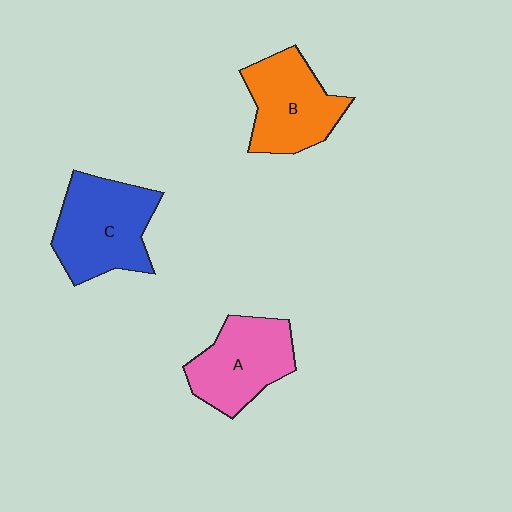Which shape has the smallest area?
Shape A (pink).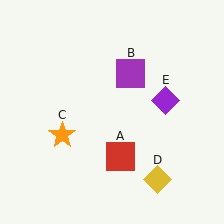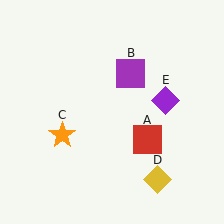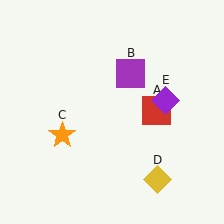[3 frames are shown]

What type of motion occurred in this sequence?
The red square (object A) rotated counterclockwise around the center of the scene.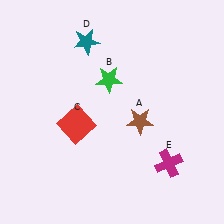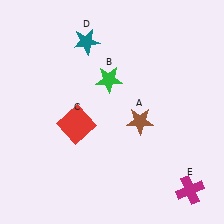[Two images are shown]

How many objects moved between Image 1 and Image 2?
1 object moved between the two images.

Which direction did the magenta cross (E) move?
The magenta cross (E) moved down.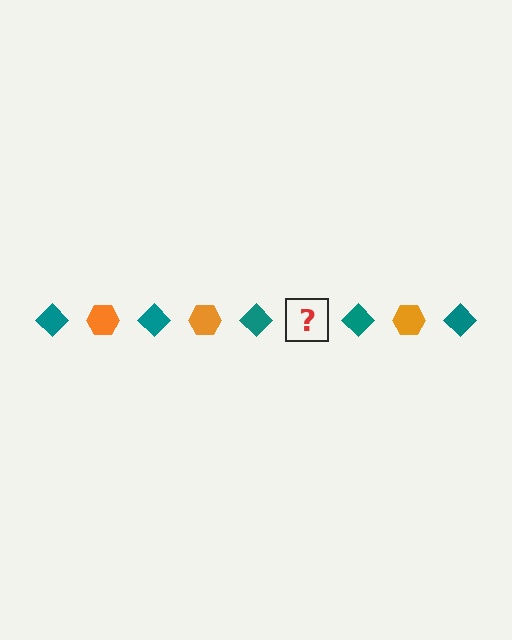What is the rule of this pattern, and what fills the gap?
The rule is that the pattern alternates between teal diamond and orange hexagon. The gap should be filled with an orange hexagon.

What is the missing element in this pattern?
The missing element is an orange hexagon.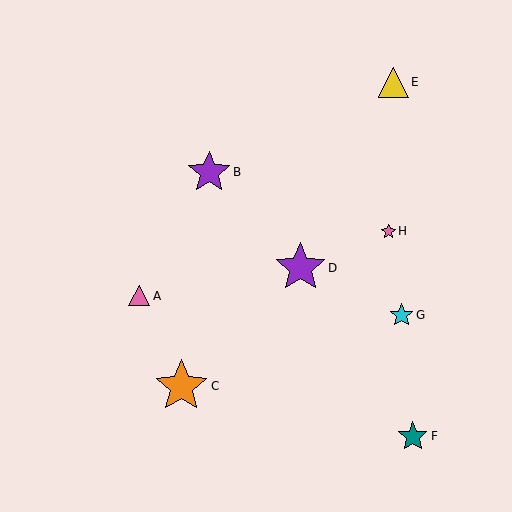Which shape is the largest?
The orange star (labeled C) is the largest.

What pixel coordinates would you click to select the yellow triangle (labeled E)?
Click at (393, 82) to select the yellow triangle E.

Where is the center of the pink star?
The center of the pink star is at (388, 231).